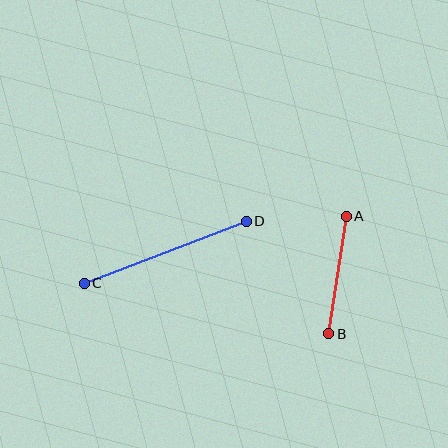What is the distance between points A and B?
The distance is approximately 119 pixels.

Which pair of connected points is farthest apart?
Points C and D are farthest apart.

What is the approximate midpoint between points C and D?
The midpoint is at approximately (165, 252) pixels.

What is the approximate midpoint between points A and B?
The midpoint is at approximately (337, 275) pixels.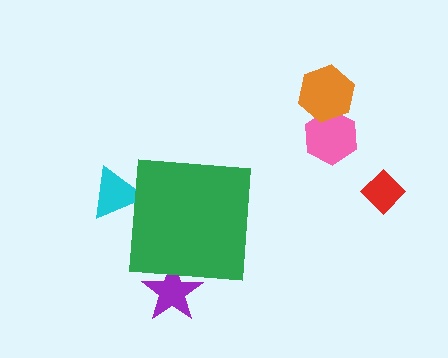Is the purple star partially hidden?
Yes, the purple star is partially hidden behind the green square.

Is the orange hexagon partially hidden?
No, the orange hexagon is fully visible.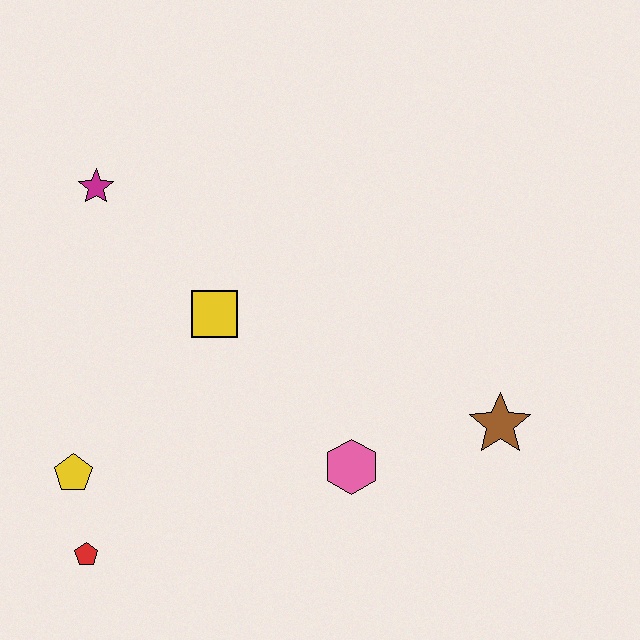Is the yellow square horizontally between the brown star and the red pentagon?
Yes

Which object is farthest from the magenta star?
The brown star is farthest from the magenta star.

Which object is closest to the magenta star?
The yellow square is closest to the magenta star.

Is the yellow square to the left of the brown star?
Yes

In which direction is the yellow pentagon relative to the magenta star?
The yellow pentagon is below the magenta star.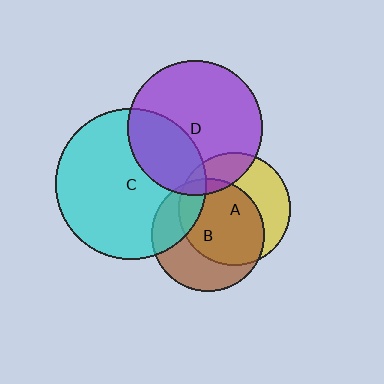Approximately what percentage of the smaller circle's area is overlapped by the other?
Approximately 15%.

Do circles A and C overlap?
Yes.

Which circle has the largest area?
Circle C (cyan).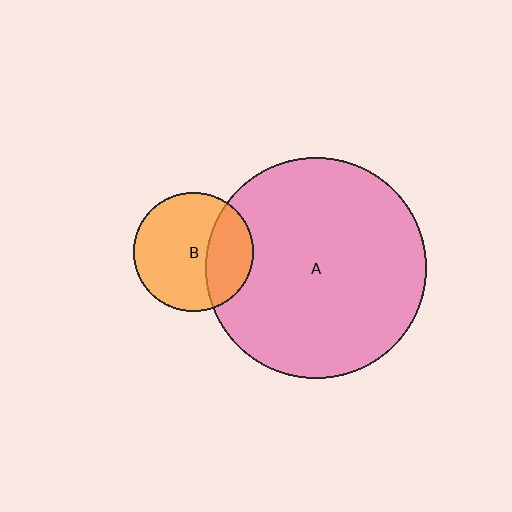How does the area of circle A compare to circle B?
Approximately 3.4 times.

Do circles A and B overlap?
Yes.